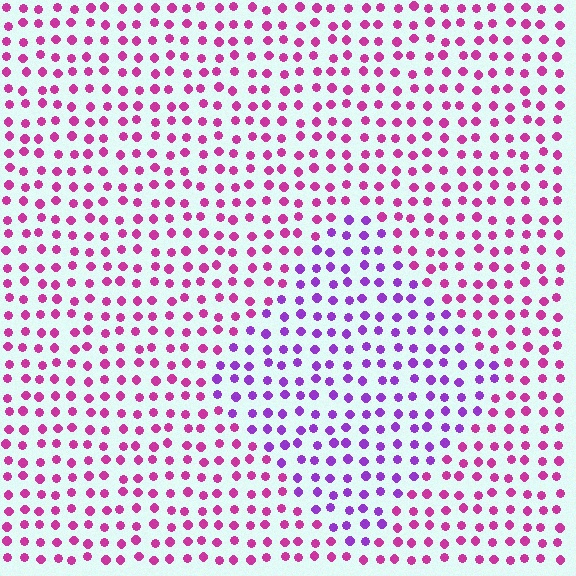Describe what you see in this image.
The image is filled with small magenta elements in a uniform arrangement. A diamond-shaped region is visible where the elements are tinted to a slightly different hue, forming a subtle color boundary.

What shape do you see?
I see a diamond.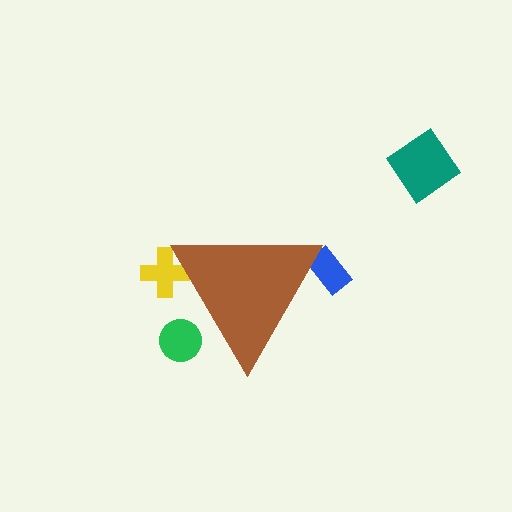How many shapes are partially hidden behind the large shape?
3 shapes are partially hidden.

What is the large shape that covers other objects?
A brown triangle.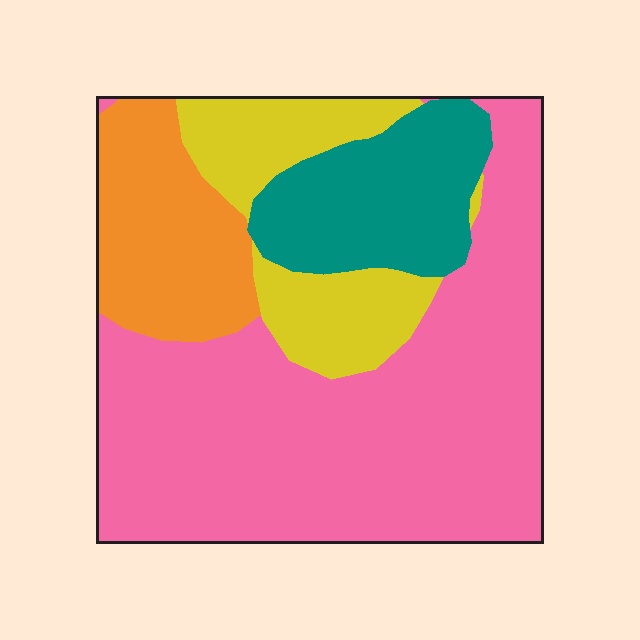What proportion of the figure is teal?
Teal takes up about one sixth (1/6) of the figure.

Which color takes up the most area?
Pink, at roughly 55%.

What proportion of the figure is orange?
Orange takes up about one sixth (1/6) of the figure.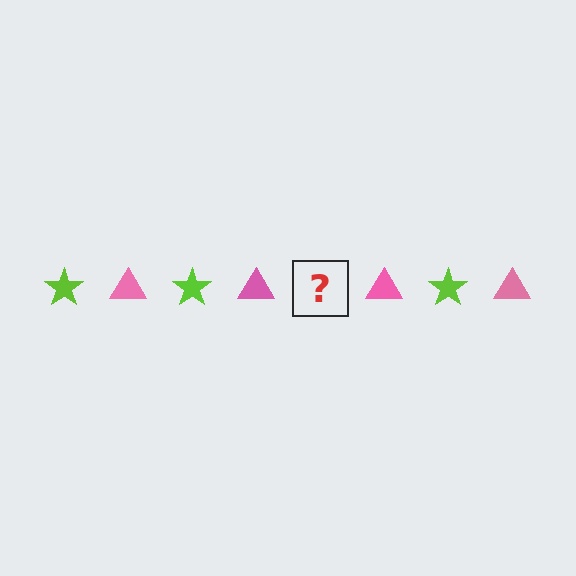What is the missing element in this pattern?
The missing element is a lime star.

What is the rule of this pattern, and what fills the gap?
The rule is that the pattern alternates between lime star and pink triangle. The gap should be filled with a lime star.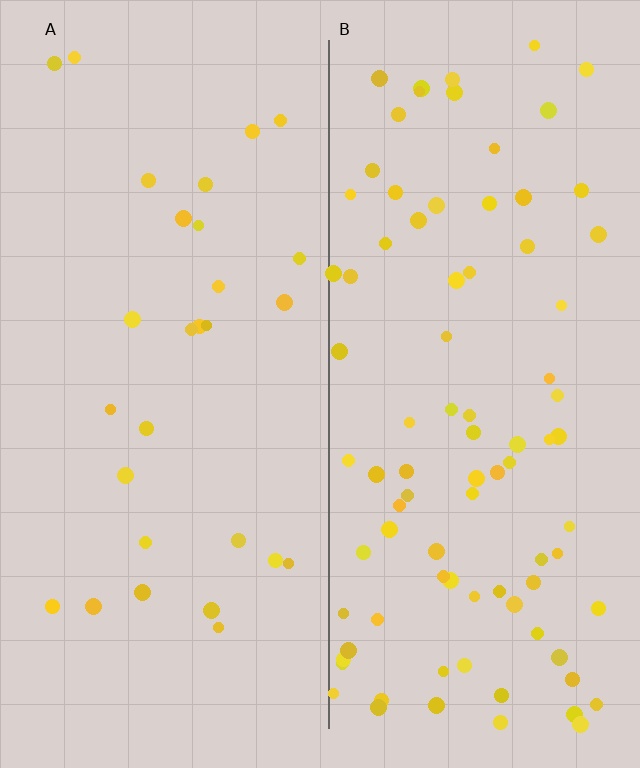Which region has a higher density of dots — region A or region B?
B (the right).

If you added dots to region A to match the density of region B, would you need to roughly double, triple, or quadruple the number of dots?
Approximately triple.